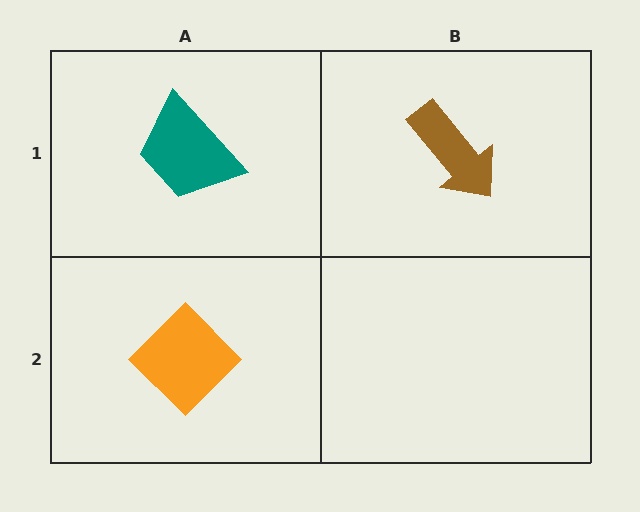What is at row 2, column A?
An orange diamond.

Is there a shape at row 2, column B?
No, that cell is empty.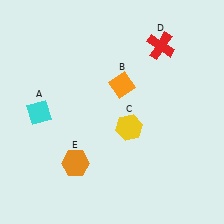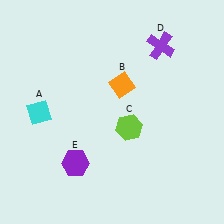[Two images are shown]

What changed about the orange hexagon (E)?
In Image 1, E is orange. In Image 2, it changed to purple.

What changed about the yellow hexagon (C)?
In Image 1, C is yellow. In Image 2, it changed to lime.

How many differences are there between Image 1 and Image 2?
There are 3 differences between the two images.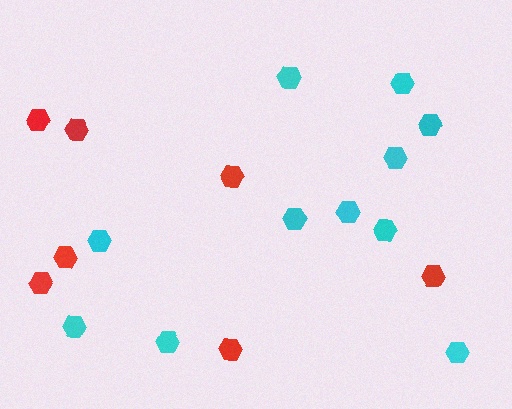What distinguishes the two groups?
There are 2 groups: one group of red hexagons (7) and one group of cyan hexagons (11).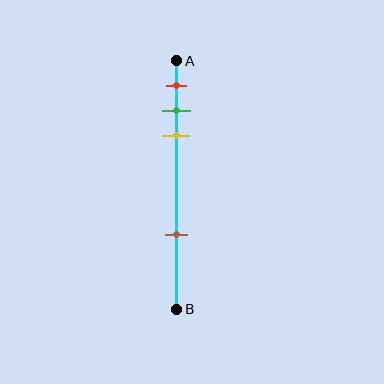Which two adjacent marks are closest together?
The green and yellow marks are the closest adjacent pair.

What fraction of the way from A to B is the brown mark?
The brown mark is approximately 70% (0.7) of the way from A to B.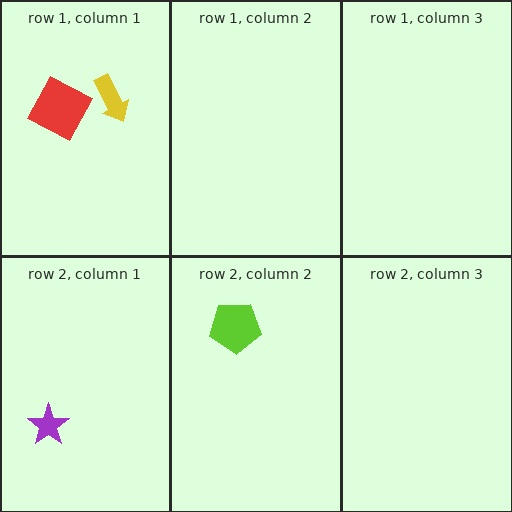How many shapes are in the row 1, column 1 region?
2.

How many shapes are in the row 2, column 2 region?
1.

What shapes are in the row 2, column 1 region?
The purple star.